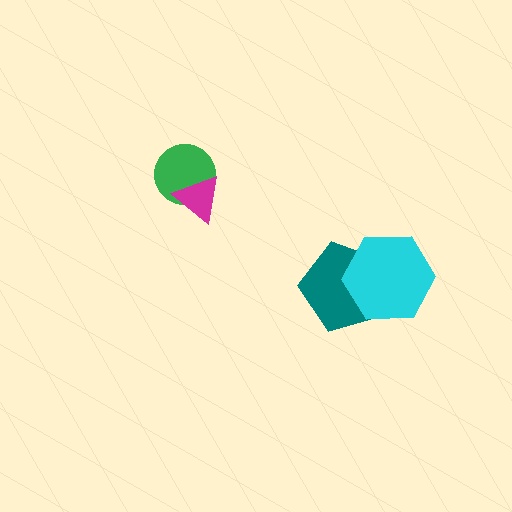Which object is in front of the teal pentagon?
The cyan hexagon is in front of the teal pentagon.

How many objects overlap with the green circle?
1 object overlaps with the green circle.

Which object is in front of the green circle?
The magenta triangle is in front of the green circle.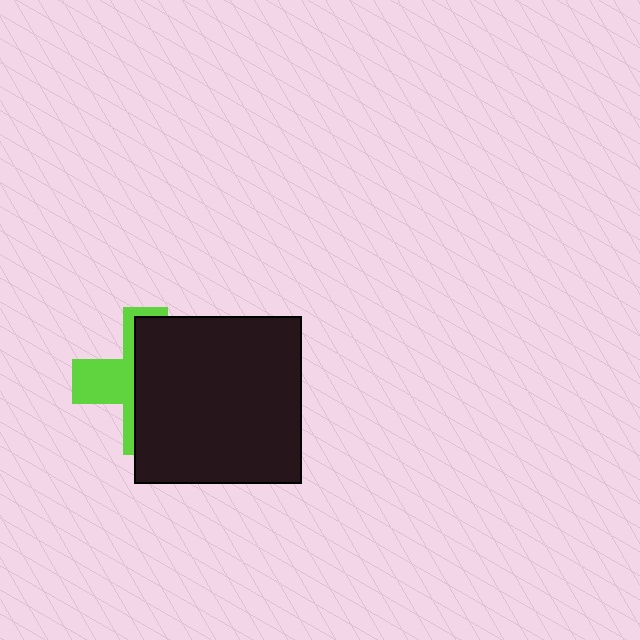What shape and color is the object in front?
The object in front is a black square.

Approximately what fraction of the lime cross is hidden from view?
Roughly 64% of the lime cross is hidden behind the black square.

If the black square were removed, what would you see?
You would see the complete lime cross.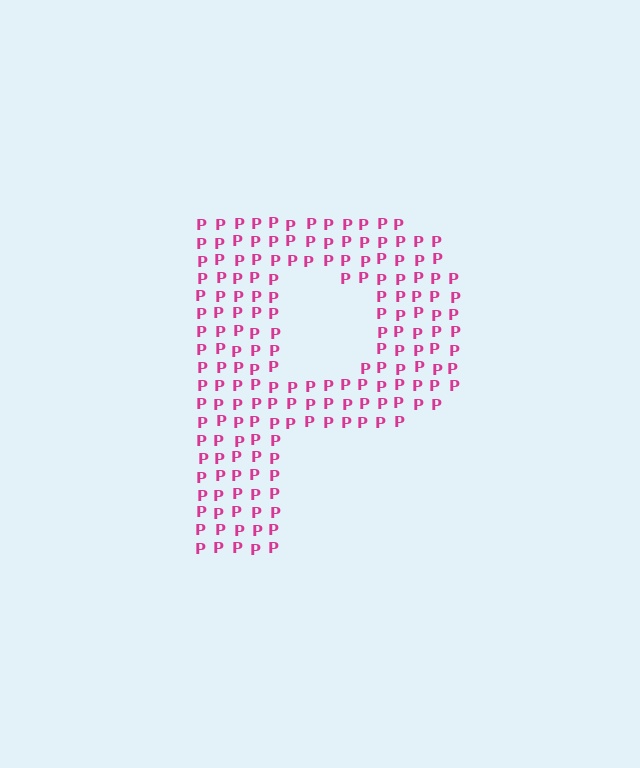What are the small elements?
The small elements are letter P's.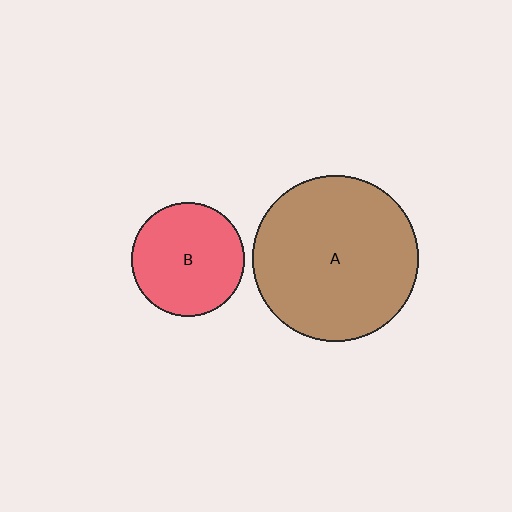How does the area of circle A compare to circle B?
Approximately 2.1 times.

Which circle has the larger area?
Circle A (brown).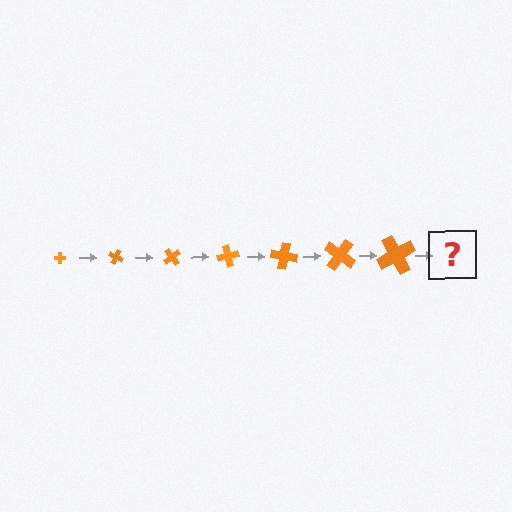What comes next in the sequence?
The next element should be a cross, larger than the previous one and rotated 175 degrees from the start.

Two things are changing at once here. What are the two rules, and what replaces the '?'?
The two rules are that the cross grows larger each step and it rotates 25 degrees each step. The '?' should be a cross, larger than the previous one and rotated 175 degrees from the start.